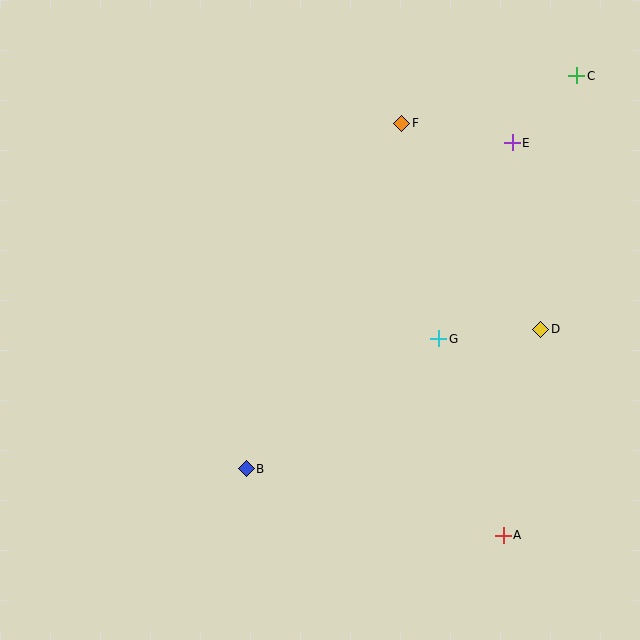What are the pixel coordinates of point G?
Point G is at (439, 339).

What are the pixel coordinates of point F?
Point F is at (402, 123).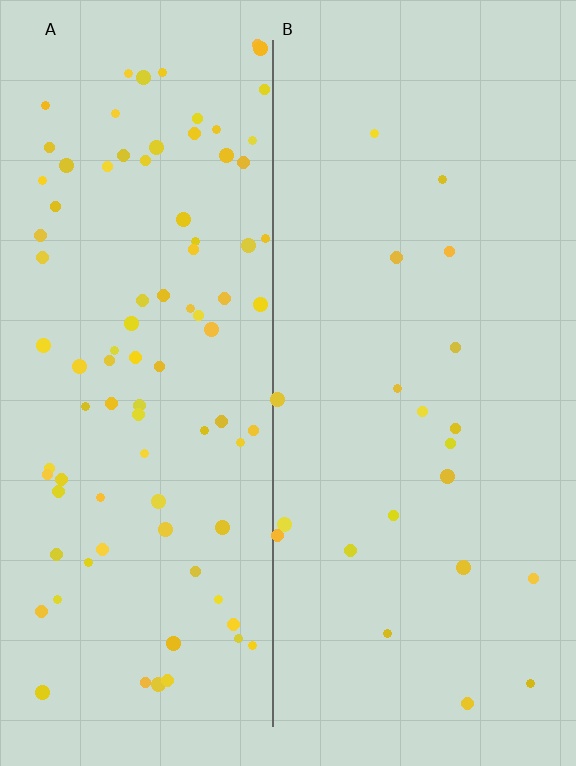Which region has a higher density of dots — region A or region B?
A (the left).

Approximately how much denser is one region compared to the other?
Approximately 4.3× — region A over region B.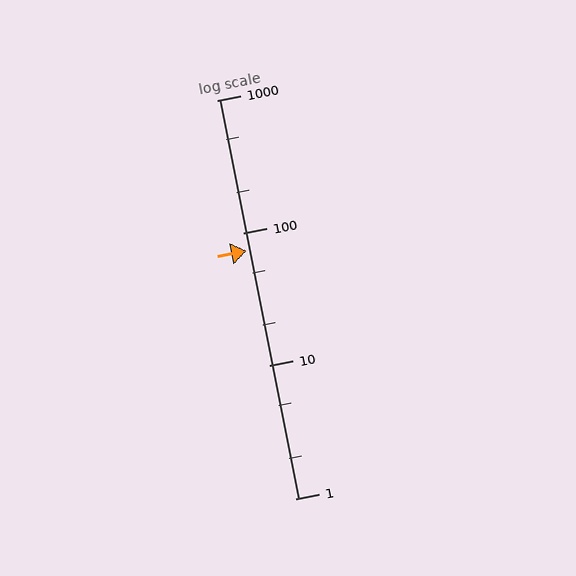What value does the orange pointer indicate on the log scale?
The pointer indicates approximately 74.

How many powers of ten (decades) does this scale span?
The scale spans 3 decades, from 1 to 1000.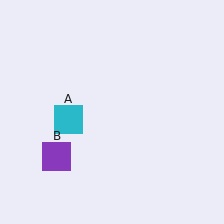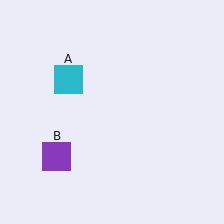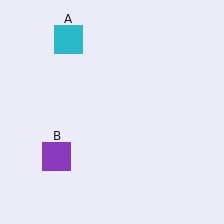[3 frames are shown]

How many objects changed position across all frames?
1 object changed position: cyan square (object A).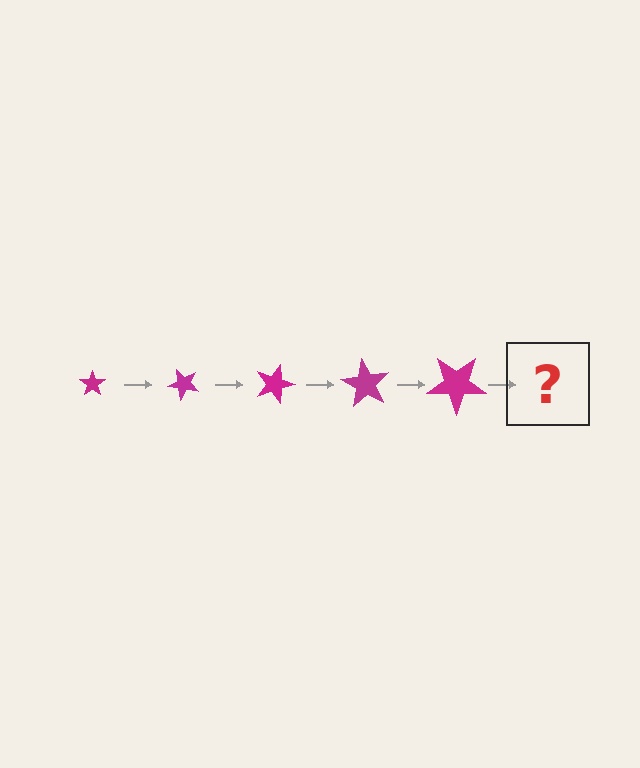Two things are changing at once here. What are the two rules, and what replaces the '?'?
The two rules are that the star grows larger each step and it rotates 45 degrees each step. The '?' should be a star, larger than the previous one and rotated 225 degrees from the start.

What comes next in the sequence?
The next element should be a star, larger than the previous one and rotated 225 degrees from the start.